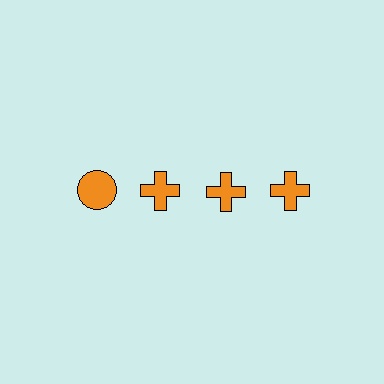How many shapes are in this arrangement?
There are 4 shapes arranged in a grid pattern.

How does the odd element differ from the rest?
It has a different shape: circle instead of cross.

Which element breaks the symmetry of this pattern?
The orange circle in the top row, leftmost column breaks the symmetry. All other shapes are orange crosses.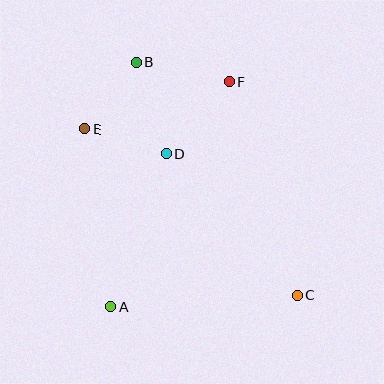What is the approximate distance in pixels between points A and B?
The distance between A and B is approximately 246 pixels.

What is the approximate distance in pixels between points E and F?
The distance between E and F is approximately 151 pixels.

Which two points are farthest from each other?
Points B and C are farthest from each other.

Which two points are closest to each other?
Points B and E are closest to each other.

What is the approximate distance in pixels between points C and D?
The distance between C and D is approximately 193 pixels.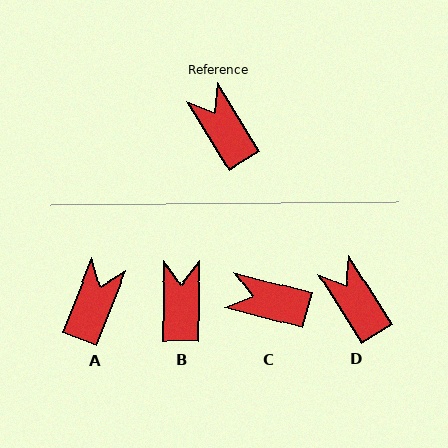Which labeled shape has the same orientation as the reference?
D.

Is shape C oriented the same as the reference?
No, it is off by about 43 degrees.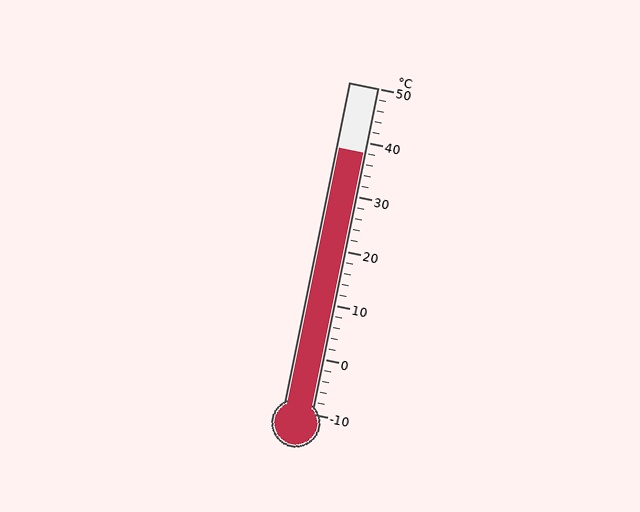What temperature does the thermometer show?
The thermometer shows approximately 38°C.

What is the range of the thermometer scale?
The thermometer scale ranges from -10°C to 50°C.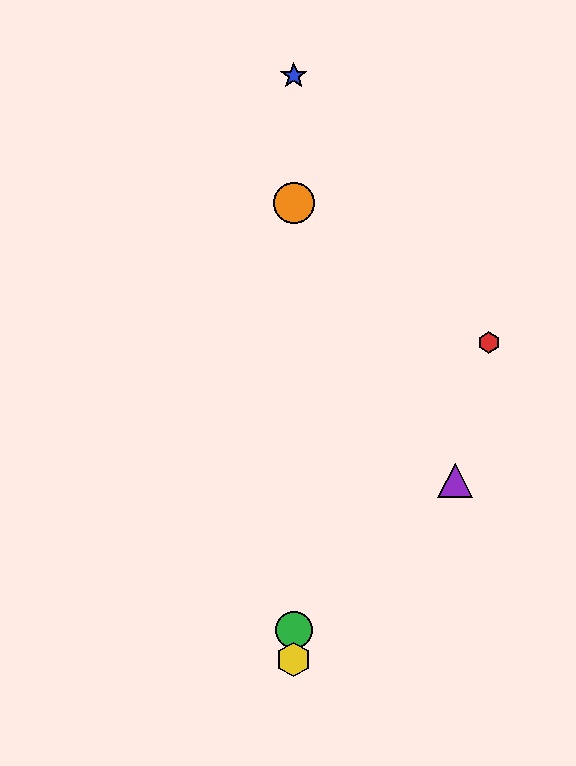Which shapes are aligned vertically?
The blue star, the green circle, the yellow hexagon, the orange circle are aligned vertically.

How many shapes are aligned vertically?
4 shapes (the blue star, the green circle, the yellow hexagon, the orange circle) are aligned vertically.